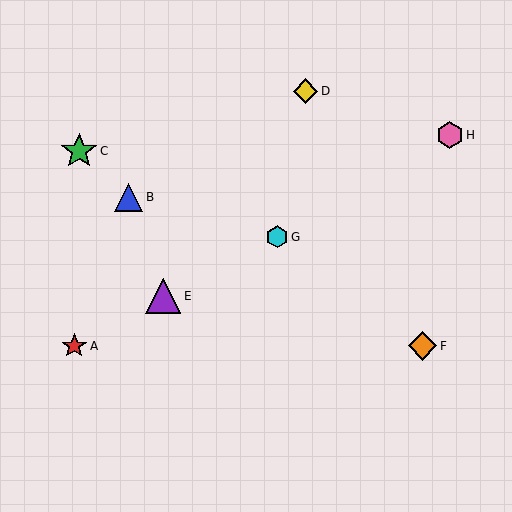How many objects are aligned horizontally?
2 objects (A, F) are aligned horizontally.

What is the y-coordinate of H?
Object H is at y≈135.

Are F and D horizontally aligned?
No, F is at y≈346 and D is at y≈91.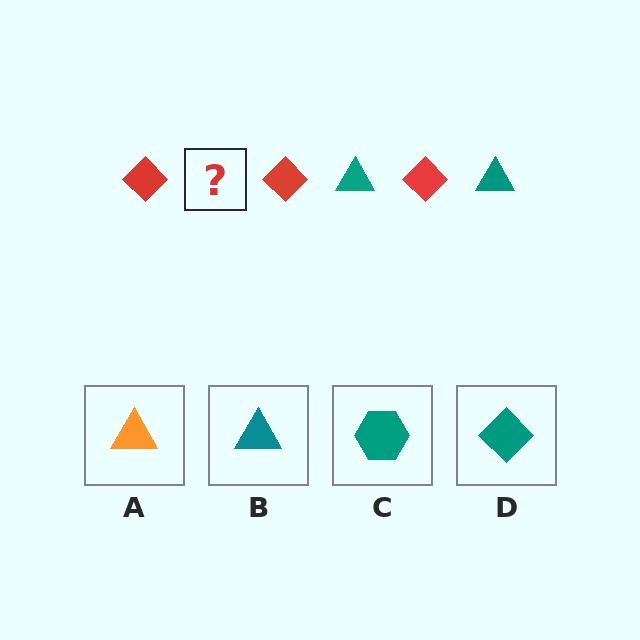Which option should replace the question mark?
Option B.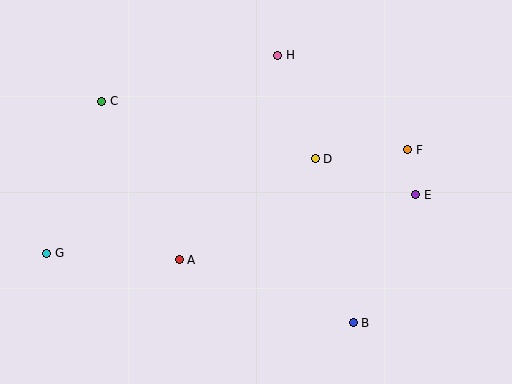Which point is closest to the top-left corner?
Point C is closest to the top-left corner.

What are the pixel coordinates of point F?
Point F is at (408, 150).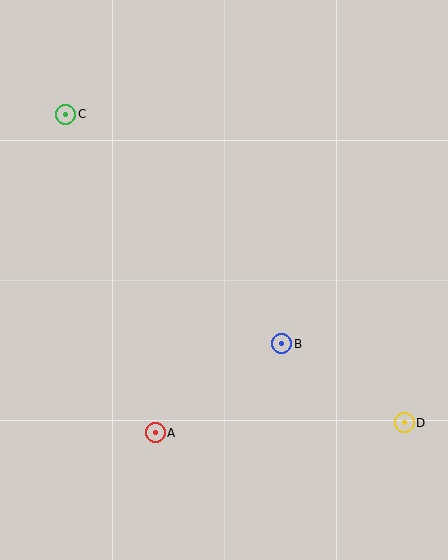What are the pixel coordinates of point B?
Point B is at (282, 344).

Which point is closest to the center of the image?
Point B at (282, 344) is closest to the center.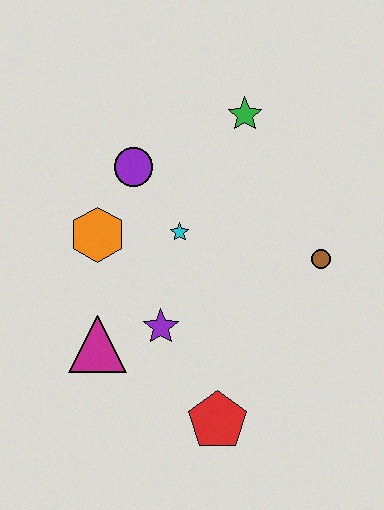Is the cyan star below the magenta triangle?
No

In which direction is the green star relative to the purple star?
The green star is above the purple star.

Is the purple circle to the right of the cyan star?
No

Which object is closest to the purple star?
The magenta triangle is closest to the purple star.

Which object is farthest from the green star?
The red pentagon is farthest from the green star.